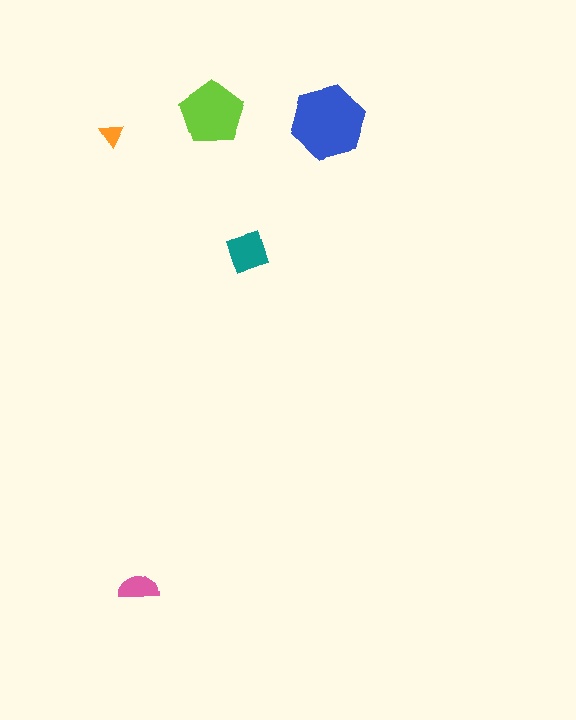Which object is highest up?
The lime pentagon is topmost.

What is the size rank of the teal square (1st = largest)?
3rd.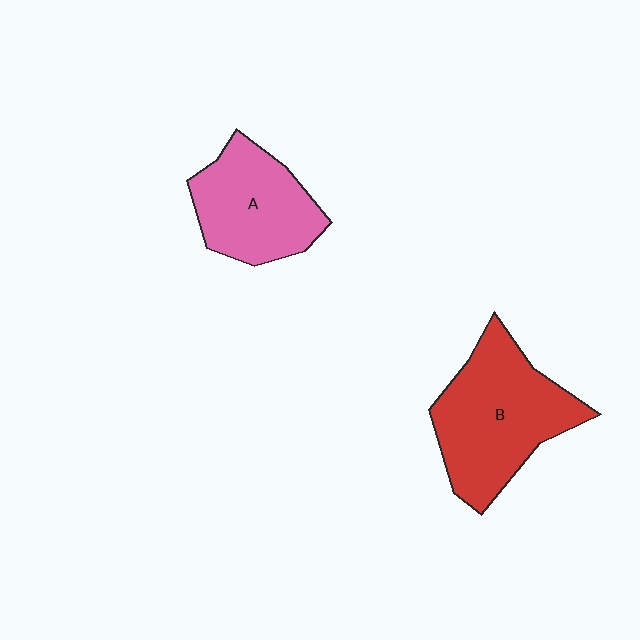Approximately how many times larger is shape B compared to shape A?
Approximately 1.3 times.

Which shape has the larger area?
Shape B (red).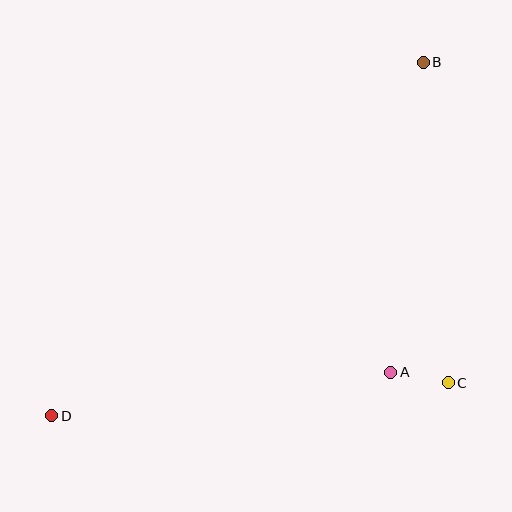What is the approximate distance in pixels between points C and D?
The distance between C and D is approximately 398 pixels.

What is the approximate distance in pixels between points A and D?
The distance between A and D is approximately 342 pixels.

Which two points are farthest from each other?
Points B and D are farthest from each other.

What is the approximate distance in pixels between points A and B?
The distance between A and B is approximately 312 pixels.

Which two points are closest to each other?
Points A and C are closest to each other.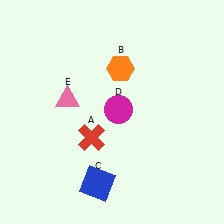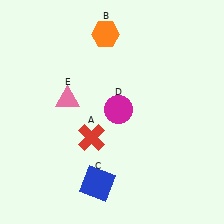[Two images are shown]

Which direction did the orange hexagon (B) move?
The orange hexagon (B) moved up.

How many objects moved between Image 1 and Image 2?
1 object moved between the two images.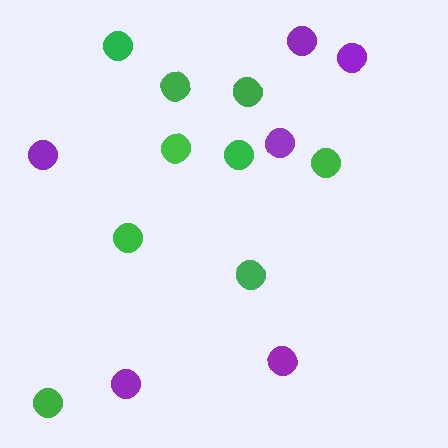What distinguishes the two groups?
There are 2 groups: one group of purple circles (6) and one group of green circles (9).